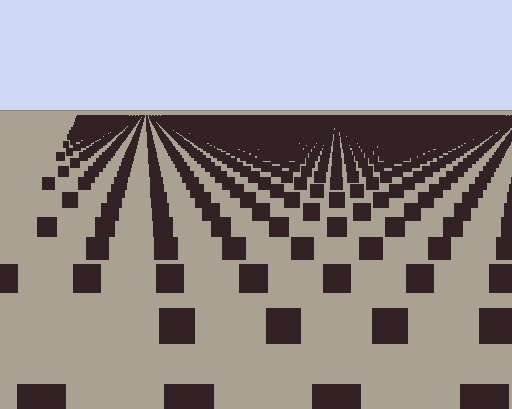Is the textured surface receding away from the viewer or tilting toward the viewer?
The surface is receding away from the viewer. Texture elements get smaller and denser toward the top.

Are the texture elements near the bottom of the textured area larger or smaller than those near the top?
Larger. Near the bottom, elements are closer to the viewer and appear at a bigger on-screen size.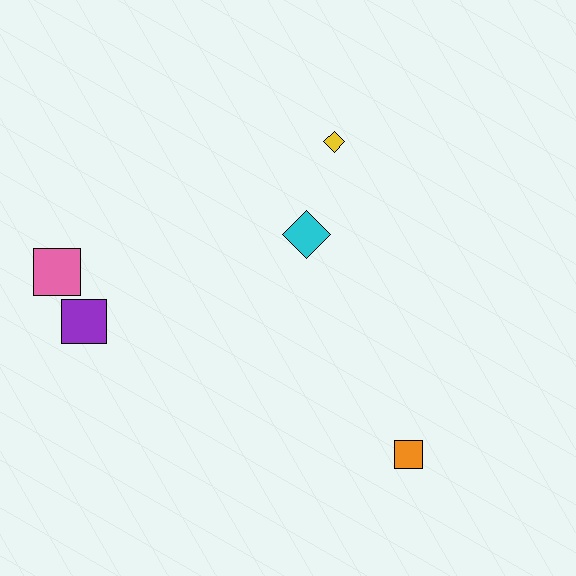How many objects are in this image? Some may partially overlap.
There are 5 objects.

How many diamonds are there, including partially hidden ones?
There are 2 diamonds.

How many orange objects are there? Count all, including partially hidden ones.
There is 1 orange object.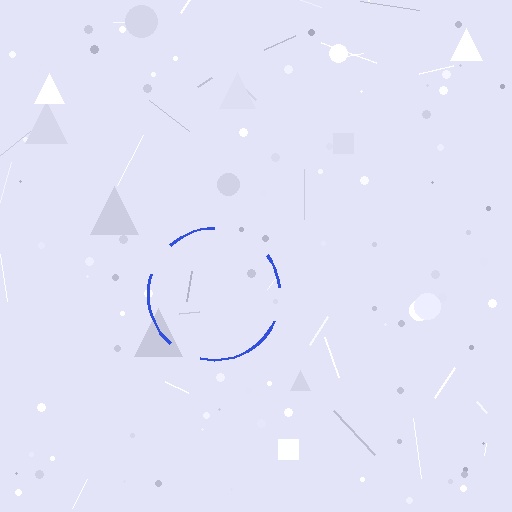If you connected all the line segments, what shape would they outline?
They would outline a circle.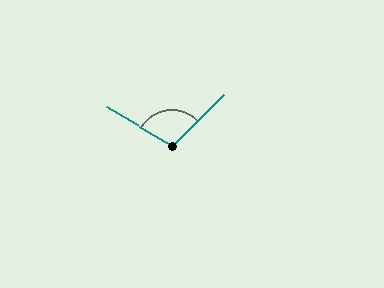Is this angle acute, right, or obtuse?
It is obtuse.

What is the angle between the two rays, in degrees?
Approximately 105 degrees.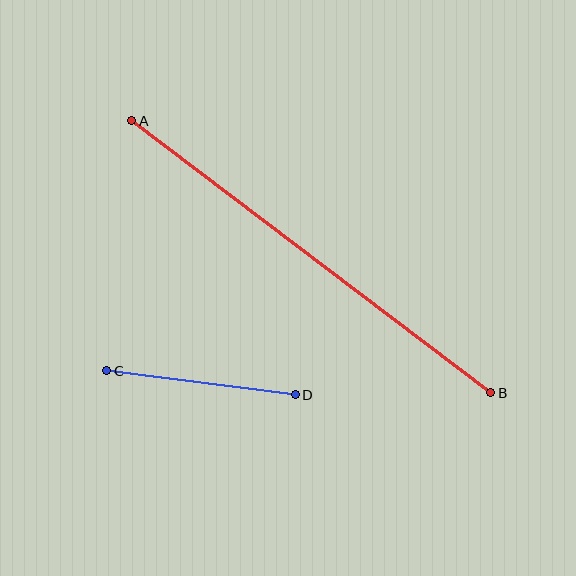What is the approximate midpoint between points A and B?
The midpoint is at approximately (311, 257) pixels.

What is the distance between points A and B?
The distance is approximately 450 pixels.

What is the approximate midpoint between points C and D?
The midpoint is at approximately (201, 383) pixels.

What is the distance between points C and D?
The distance is approximately 190 pixels.